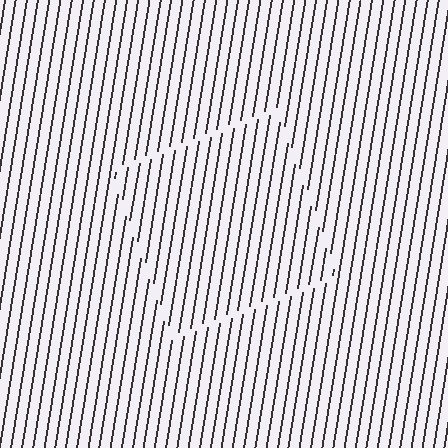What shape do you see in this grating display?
An illusory square. The interior of the shape contains the same grating, shifted by half a period — the contour is defined by the phase discontinuity where line-ends from the inner and outer gratings abut.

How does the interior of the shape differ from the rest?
The interior of the shape contains the same grating, shifted by half a period — the contour is defined by the phase discontinuity where line-ends from the inner and outer gratings abut.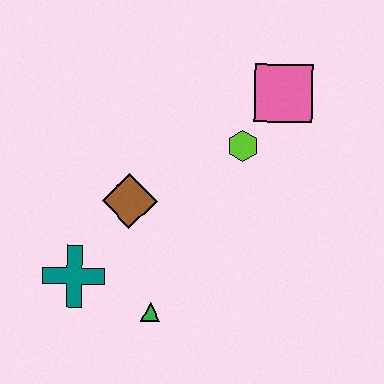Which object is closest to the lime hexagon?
The pink square is closest to the lime hexagon.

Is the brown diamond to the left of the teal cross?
No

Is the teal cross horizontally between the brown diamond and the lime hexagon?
No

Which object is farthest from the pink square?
The teal cross is farthest from the pink square.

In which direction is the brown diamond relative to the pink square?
The brown diamond is to the left of the pink square.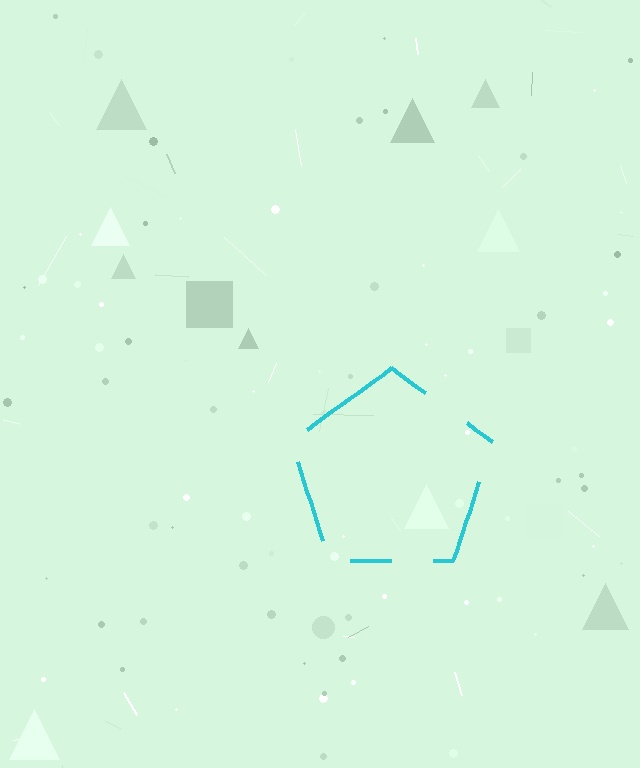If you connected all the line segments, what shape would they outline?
They would outline a pentagon.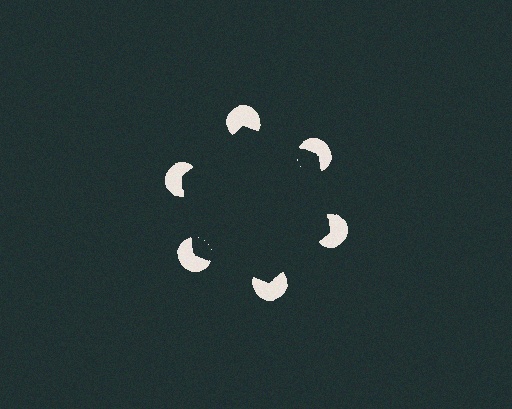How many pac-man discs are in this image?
There are 6 — one at each vertex of the illusory hexagon.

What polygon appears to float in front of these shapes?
An illusory hexagon — its edges are inferred from the aligned wedge cuts in the pac-man discs, not physically drawn.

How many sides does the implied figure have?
6 sides.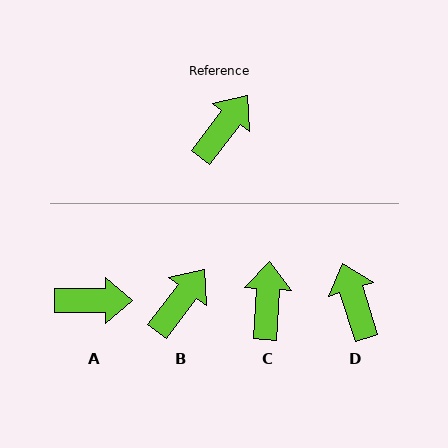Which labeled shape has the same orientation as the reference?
B.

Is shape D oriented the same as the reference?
No, it is off by about 55 degrees.